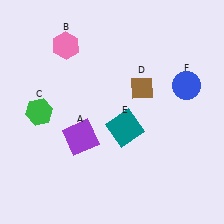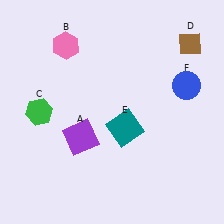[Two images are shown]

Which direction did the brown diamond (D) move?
The brown diamond (D) moved right.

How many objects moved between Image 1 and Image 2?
1 object moved between the two images.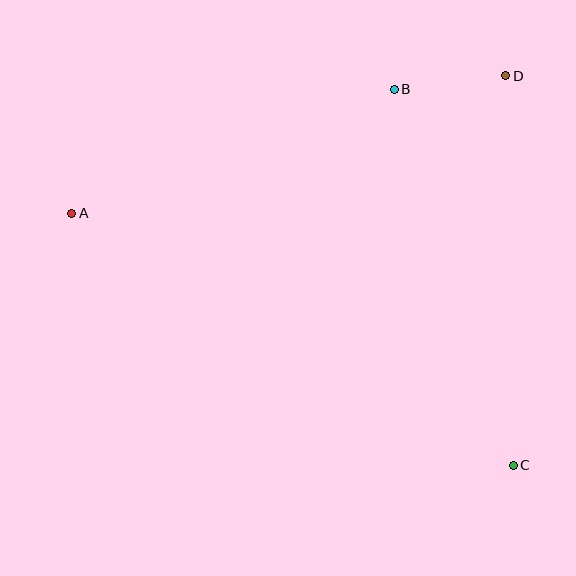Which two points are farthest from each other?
Points A and C are farthest from each other.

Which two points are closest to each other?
Points B and D are closest to each other.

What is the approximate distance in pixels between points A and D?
The distance between A and D is approximately 455 pixels.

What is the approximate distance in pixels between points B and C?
The distance between B and C is approximately 394 pixels.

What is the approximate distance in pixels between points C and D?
The distance between C and D is approximately 389 pixels.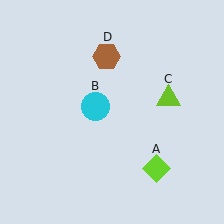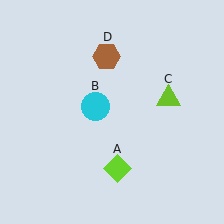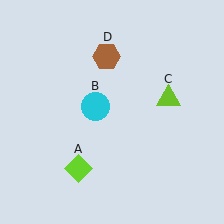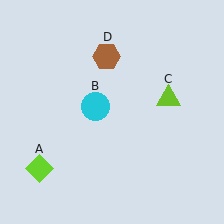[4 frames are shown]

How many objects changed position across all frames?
1 object changed position: lime diamond (object A).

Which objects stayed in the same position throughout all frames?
Cyan circle (object B) and lime triangle (object C) and brown hexagon (object D) remained stationary.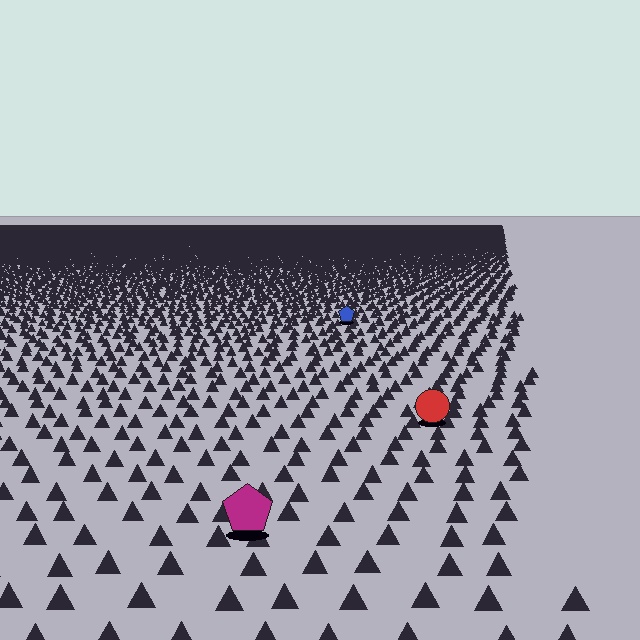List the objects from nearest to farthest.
From nearest to farthest: the magenta pentagon, the red circle, the blue pentagon.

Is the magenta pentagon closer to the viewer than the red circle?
Yes. The magenta pentagon is closer — you can tell from the texture gradient: the ground texture is coarser near it.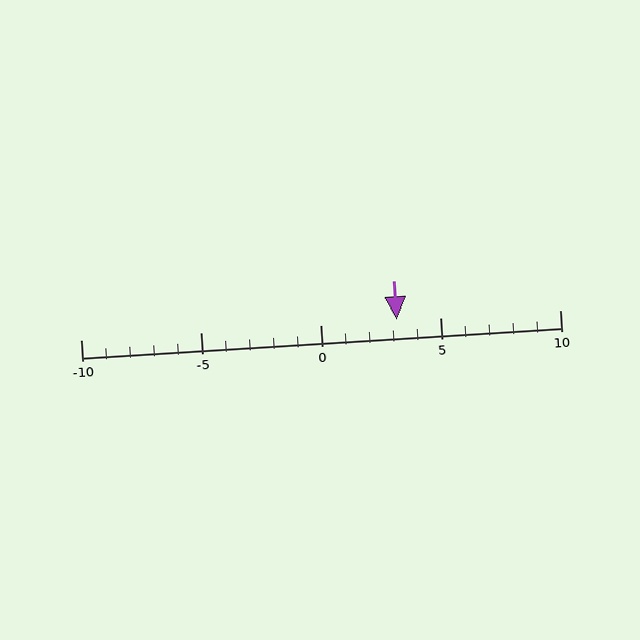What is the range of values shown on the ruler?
The ruler shows values from -10 to 10.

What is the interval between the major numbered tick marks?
The major tick marks are spaced 5 units apart.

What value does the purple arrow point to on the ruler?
The purple arrow points to approximately 3.